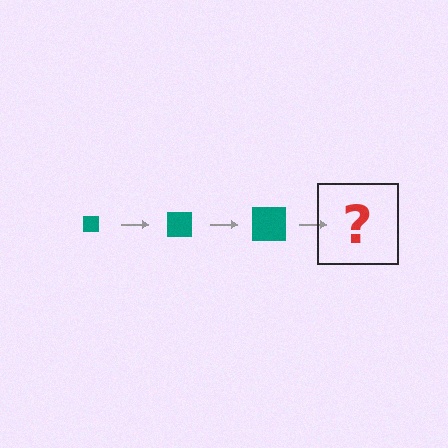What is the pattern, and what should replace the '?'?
The pattern is that the square gets progressively larger each step. The '?' should be a teal square, larger than the previous one.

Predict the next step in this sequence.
The next step is a teal square, larger than the previous one.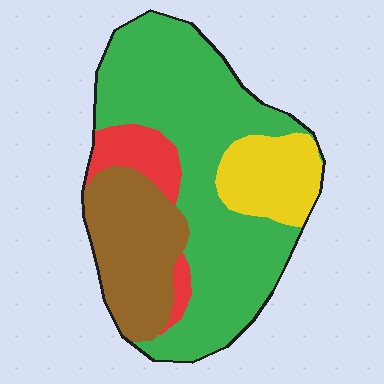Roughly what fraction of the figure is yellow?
Yellow takes up less than a sixth of the figure.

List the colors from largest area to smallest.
From largest to smallest: green, brown, yellow, red.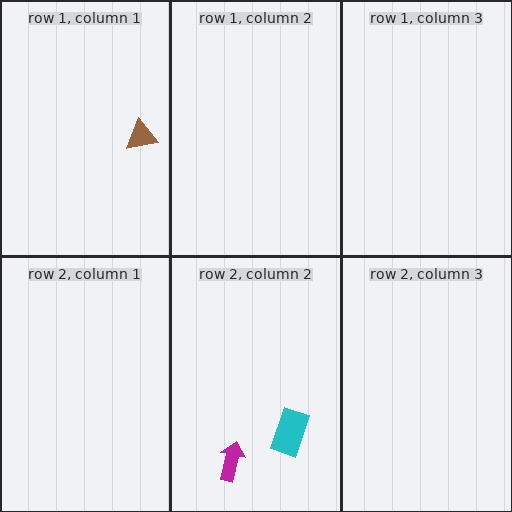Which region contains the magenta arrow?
The row 2, column 2 region.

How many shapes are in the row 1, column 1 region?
1.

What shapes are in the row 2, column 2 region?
The cyan rectangle, the magenta arrow.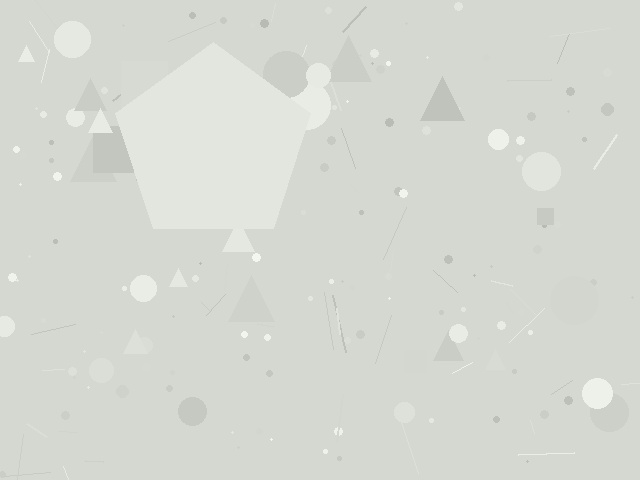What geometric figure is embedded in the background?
A pentagon is embedded in the background.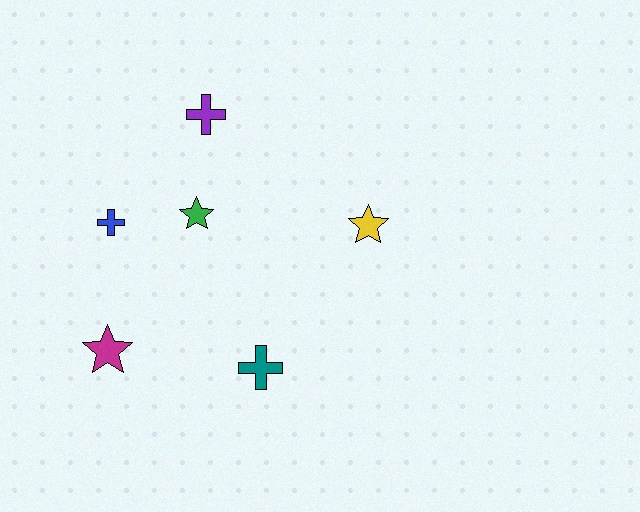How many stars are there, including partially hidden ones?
There are 3 stars.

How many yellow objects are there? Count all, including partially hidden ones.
There is 1 yellow object.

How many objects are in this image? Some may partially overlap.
There are 6 objects.